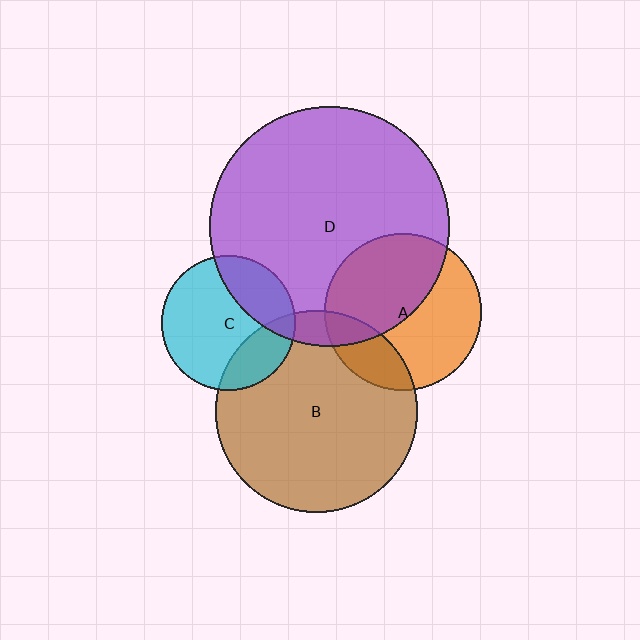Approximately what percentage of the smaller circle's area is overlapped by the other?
Approximately 25%.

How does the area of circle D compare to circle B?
Approximately 1.4 times.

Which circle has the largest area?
Circle D (purple).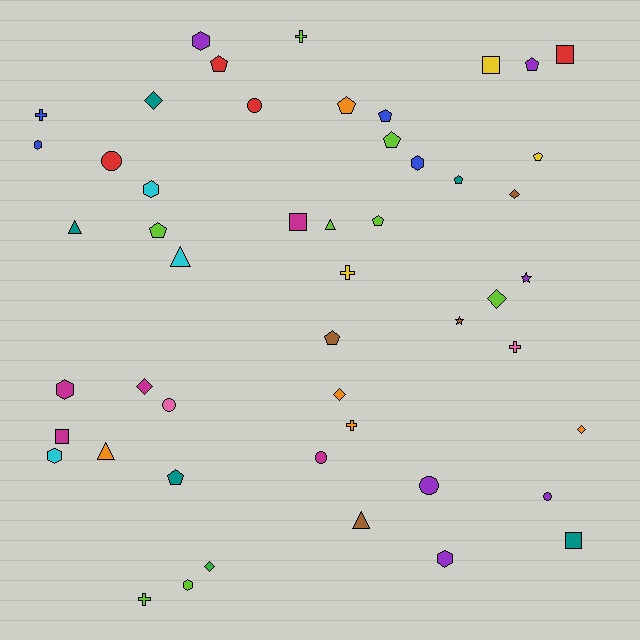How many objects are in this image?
There are 50 objects.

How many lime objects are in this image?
There are 8 lime objects.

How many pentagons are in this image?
There are 11 pentagons.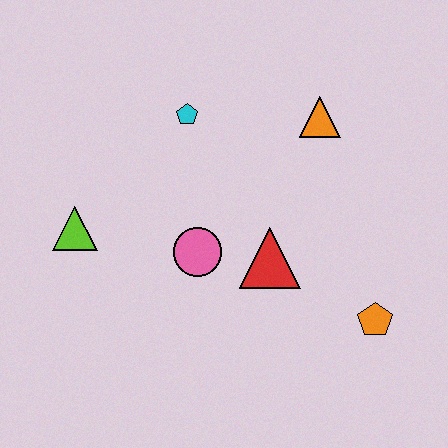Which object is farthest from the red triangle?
The lime triangle is farthest from the red triangle.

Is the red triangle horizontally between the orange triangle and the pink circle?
Yes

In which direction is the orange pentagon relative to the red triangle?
The orange pentagon is to the right of the red triangle.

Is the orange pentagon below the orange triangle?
Yes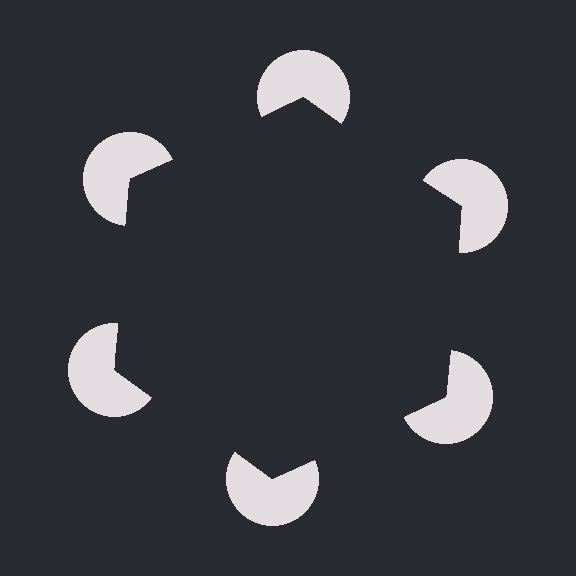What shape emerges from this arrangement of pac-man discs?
An illusory hexagon — its edges are inferred from the aligned wedge cuts in the pac-man discs, not physically drawn.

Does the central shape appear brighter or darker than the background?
It typically appears slightly darker than the background, even though no actual brightness change is drawn.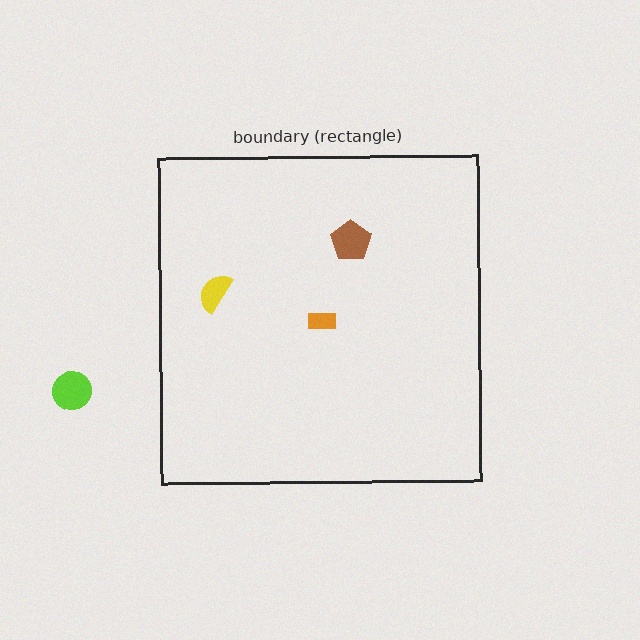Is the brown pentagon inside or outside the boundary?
Inside.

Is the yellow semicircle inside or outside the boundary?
Inside.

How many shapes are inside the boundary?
3 inside, 1 outside.